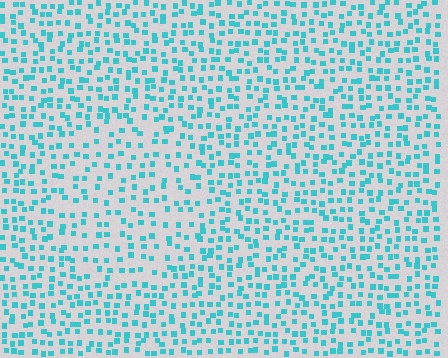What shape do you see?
I see a circle.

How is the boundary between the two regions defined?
The boundary is defined by a change in element density (approximately 1.5x ratio). All elements are the same color, size, and shape.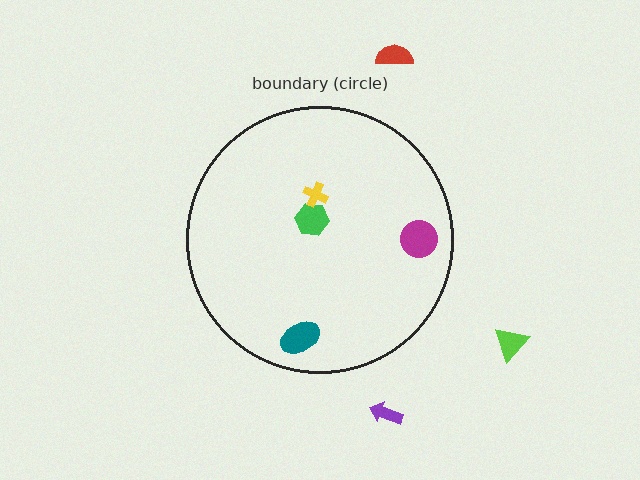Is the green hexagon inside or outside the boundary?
Inside.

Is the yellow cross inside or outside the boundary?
Inside.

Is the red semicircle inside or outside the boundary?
Outside.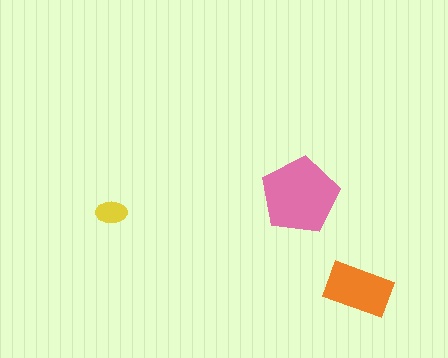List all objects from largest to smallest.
The pink pentagon, the orange rectangle, the yellow ellipse.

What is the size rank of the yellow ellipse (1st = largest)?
3rd.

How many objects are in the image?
There are 3 objects in the image.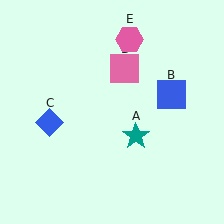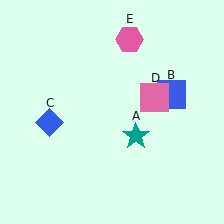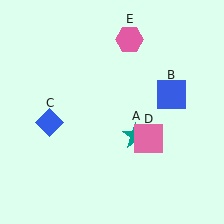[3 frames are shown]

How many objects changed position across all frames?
1 object changed position: pink square (object D).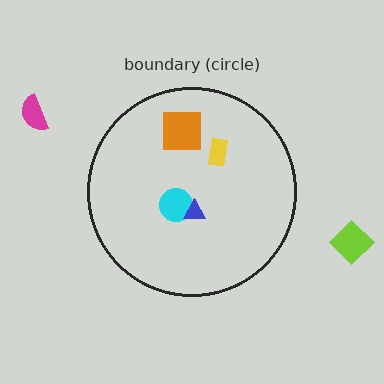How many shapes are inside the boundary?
4 inside, 2 outside.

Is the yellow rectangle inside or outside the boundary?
Inside.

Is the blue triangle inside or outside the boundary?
Inside.